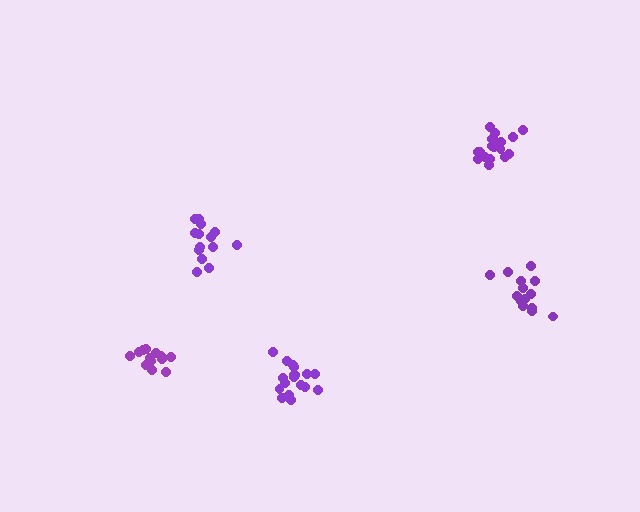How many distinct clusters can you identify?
There are 5 distinct clusters.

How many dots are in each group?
Group 1: 14 dots, Group 2: 18 dots, Group 3: 14 dots, Group 4: 18 dots, Group 5: 14 dots (78 total).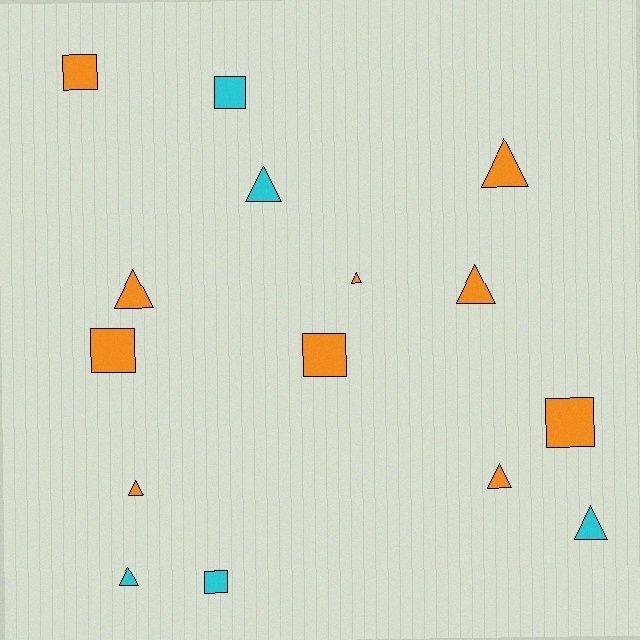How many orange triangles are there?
There are 6 orange triangles.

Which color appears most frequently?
Orange, with 10 objects.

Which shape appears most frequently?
Triangle, with 9 objects.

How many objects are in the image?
There are 15 objects.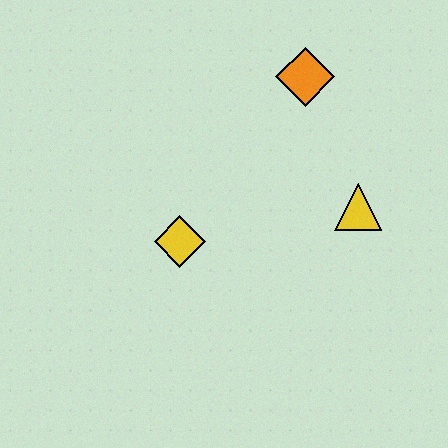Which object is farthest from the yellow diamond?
The orange diamond is farthest from the yellow diamond.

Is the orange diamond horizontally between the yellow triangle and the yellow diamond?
Yes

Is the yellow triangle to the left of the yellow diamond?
No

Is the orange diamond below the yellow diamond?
No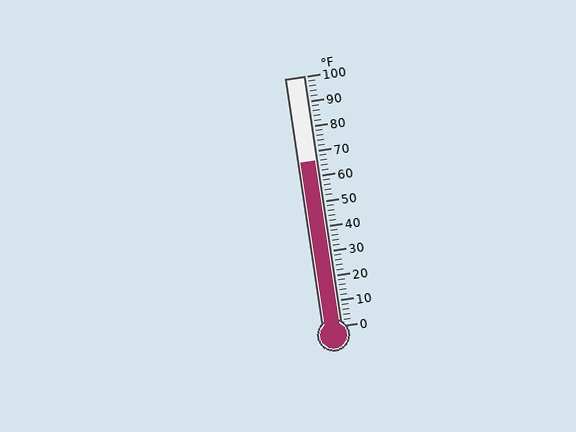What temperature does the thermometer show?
The thermometer shows approximately 66°F.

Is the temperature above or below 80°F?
The temperature is below 80°F.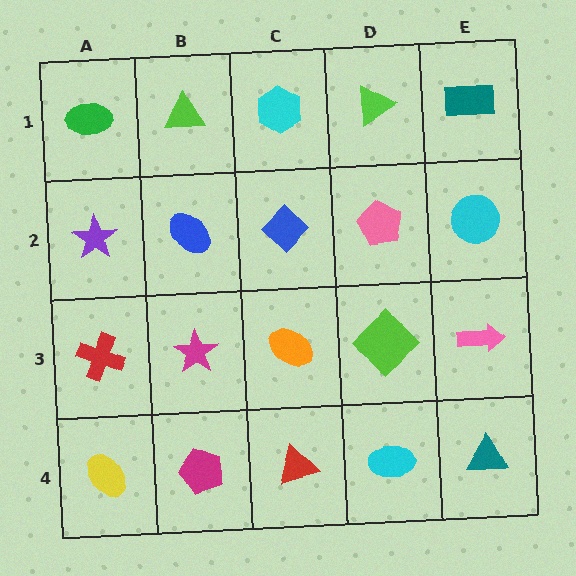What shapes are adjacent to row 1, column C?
A blue diamond (row 2, column C), a lime triangle (row 1, column B), a lime triangle (row 1, column D).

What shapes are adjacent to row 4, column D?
A lime diamond (row 3, column D), a red triangle (row 4, column C), a teal triangle (row 4, column E).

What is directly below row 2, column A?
A red cross.